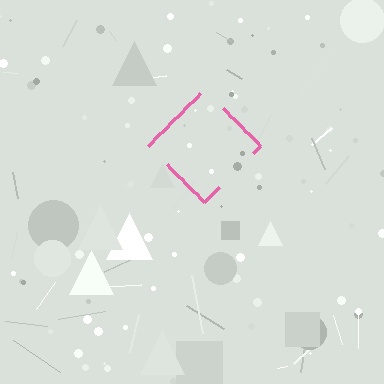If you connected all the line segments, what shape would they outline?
They would outline a diamond.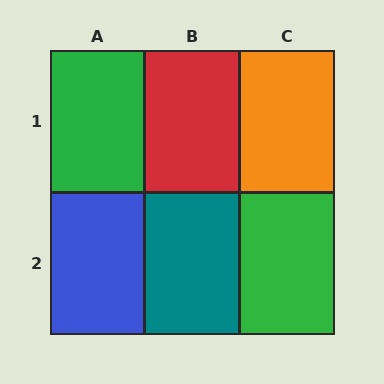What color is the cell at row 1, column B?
Red.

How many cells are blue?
1 cell is blue.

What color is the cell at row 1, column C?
Orange.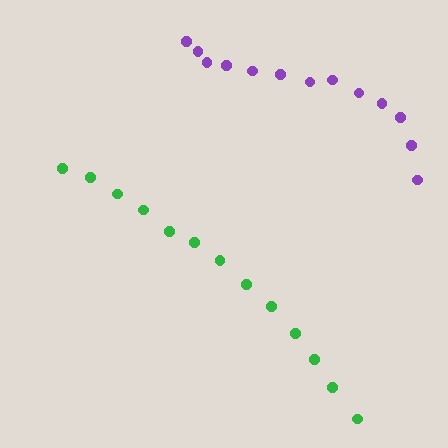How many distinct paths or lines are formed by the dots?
There are 2 distinct paths.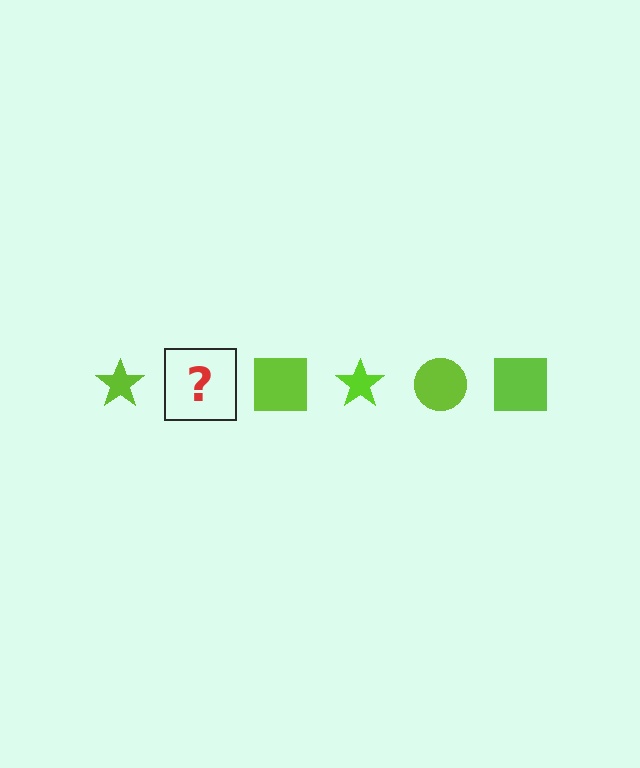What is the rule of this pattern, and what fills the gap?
The rule is that the pattern cycles through star, circle, square shapes in lime. The gap should be filled with a lime circle.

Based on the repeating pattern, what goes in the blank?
The blank should be a lime circle.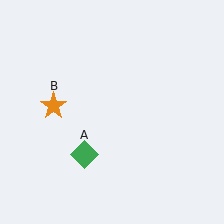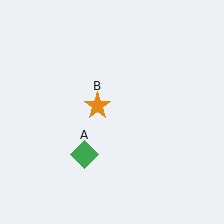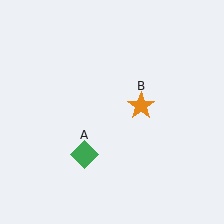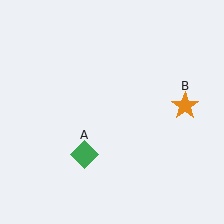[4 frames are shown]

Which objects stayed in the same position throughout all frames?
Green diamond (object A) remained stationary.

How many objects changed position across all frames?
1 object changed position: orange star (object B).